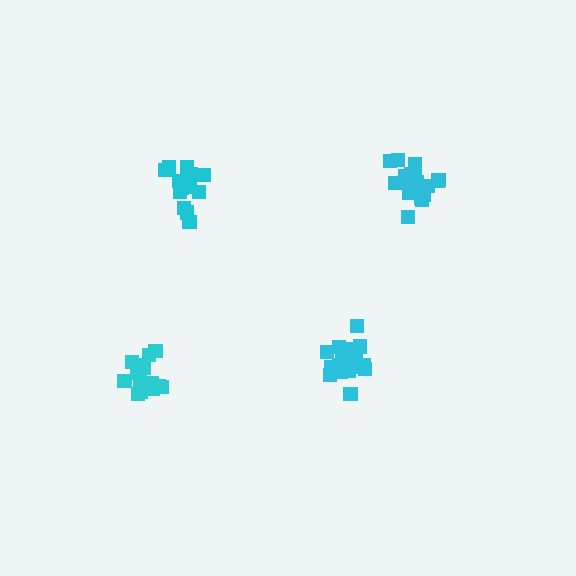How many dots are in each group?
Group 1: 14 dots, Group 2: 16 dots, Group 3: 20 dots, Group 4: 18 dots (68 total).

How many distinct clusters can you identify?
There are 4 distinct clusters.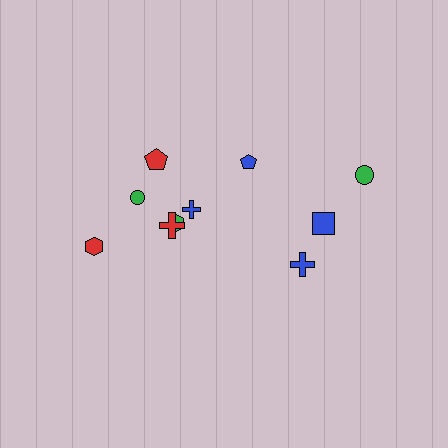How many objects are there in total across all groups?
There are 10 objects.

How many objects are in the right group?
There are 4 objects.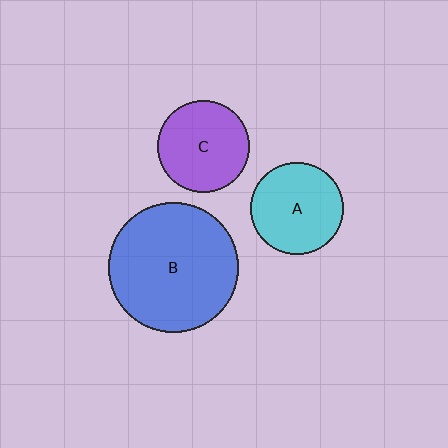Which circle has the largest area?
Circle B (blue).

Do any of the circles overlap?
No, none of the circles overlap.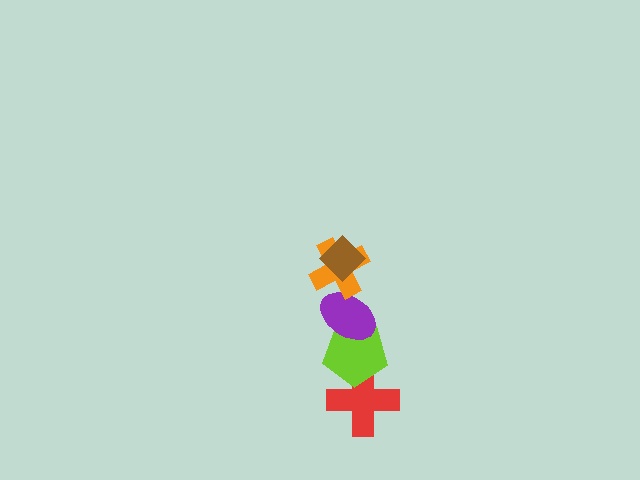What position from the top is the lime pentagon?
The lime pentagon is 4th from the top.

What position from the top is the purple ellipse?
The purple ellipse is 3rd from the top.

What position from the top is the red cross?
The red cross is 5th from the top.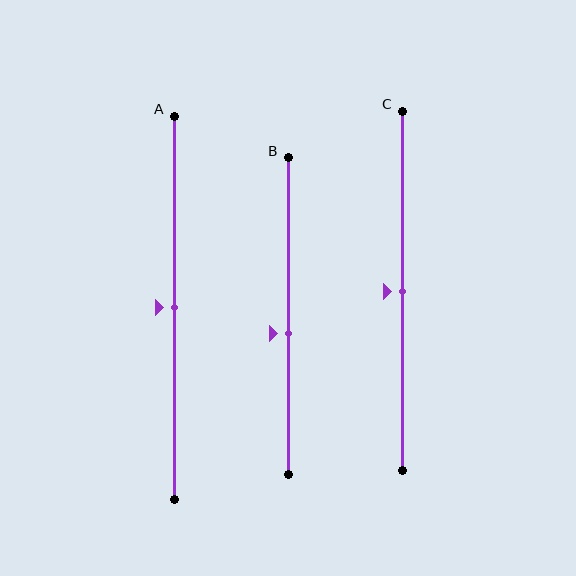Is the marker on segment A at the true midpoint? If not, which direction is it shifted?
Yes, the marker on segment A is at the true midpoint.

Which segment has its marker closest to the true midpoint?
Segment A has its marker closest to the true midpoint.